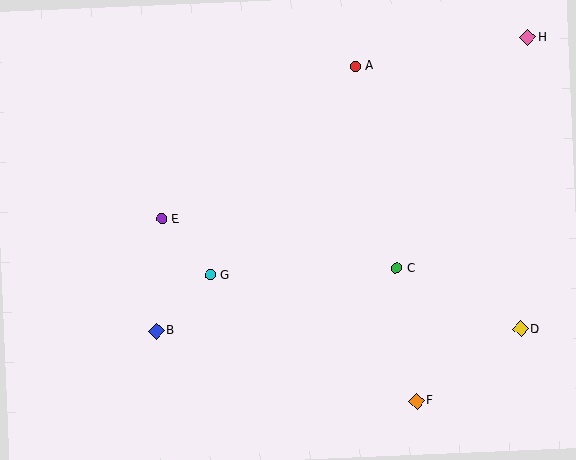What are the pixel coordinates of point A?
Point A is at (355, 66).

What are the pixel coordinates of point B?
Point B is at (157, 331).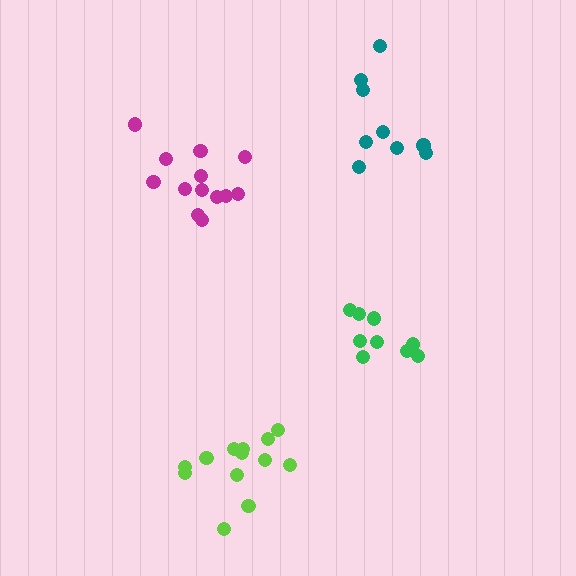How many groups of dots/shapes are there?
There are 4 groups.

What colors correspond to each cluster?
The clusters are colored: teal, green, lime, magenta.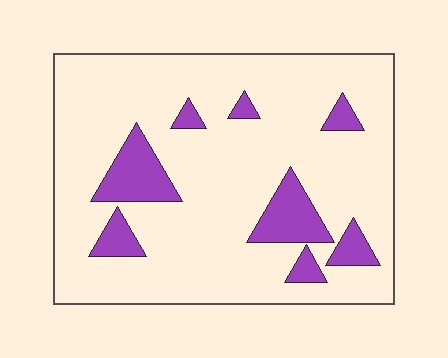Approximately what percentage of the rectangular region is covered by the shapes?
Approximately 15%.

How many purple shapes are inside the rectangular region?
8.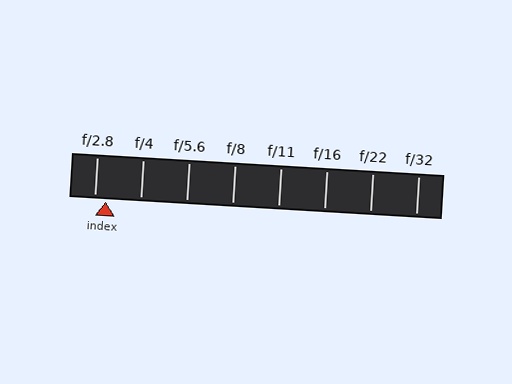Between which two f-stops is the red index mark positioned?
The index mark is between f/2.8 and f/4.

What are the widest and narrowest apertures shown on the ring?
The widest aperture shown is f/2.8 and the narrowest is f/32.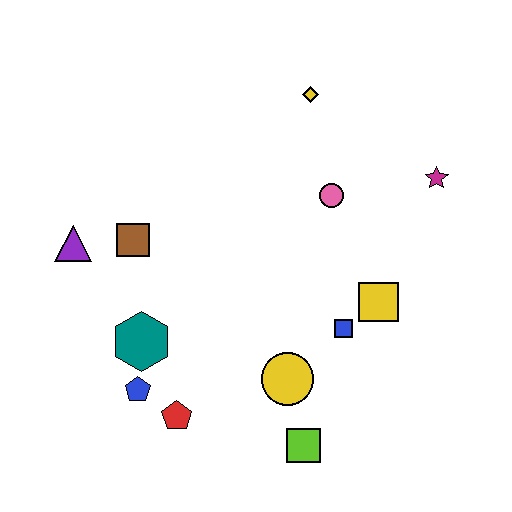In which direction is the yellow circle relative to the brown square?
The yellow circle is to the right of the brown square.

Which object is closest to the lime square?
The yellow circle is closest to the lime square.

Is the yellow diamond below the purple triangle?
No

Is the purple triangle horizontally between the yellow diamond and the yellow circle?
No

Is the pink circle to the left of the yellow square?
Yes